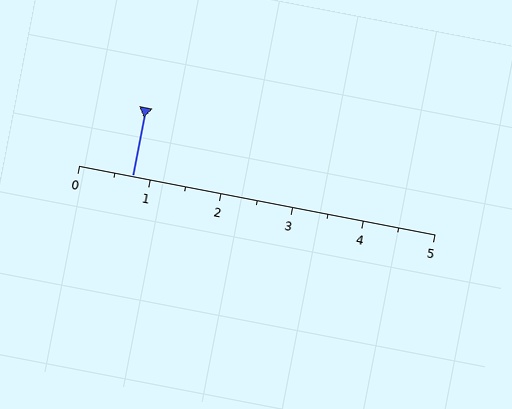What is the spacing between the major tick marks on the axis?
The major ticks are spaced 1 apart.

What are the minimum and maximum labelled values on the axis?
The axis runs from 0 to 5.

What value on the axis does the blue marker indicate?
The marker indicates approximately 0.8.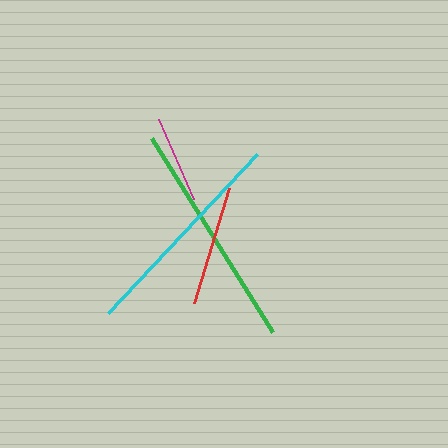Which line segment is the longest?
The green line is the longest at approximately 228 pixels.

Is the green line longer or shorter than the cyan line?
The green line is longer than the cyan line.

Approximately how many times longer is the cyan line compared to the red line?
The cyan line is approximately 1.8 times the length of the red line.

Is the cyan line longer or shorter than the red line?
The cyan line is longer than the red line.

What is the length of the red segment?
The red segment is approximately 120 pixels long.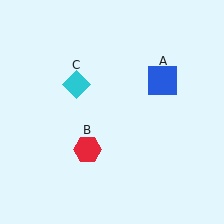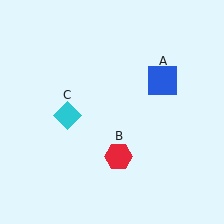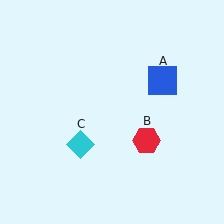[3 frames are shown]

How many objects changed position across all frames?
2 objects changed position: red hexagon (object B), cyan diamond (object C).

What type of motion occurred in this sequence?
The red hexagon (object B), cyan diamond (object C) rotated counterclockwise around the center of the scene.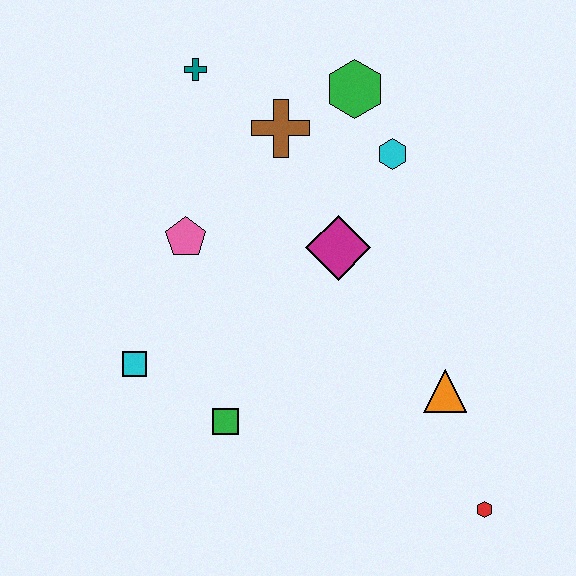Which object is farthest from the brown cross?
The red hexagon is farthest from the brown cross.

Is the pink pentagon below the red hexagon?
No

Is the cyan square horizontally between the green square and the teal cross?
No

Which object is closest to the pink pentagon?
The cyan square is closest to the pink pentagon.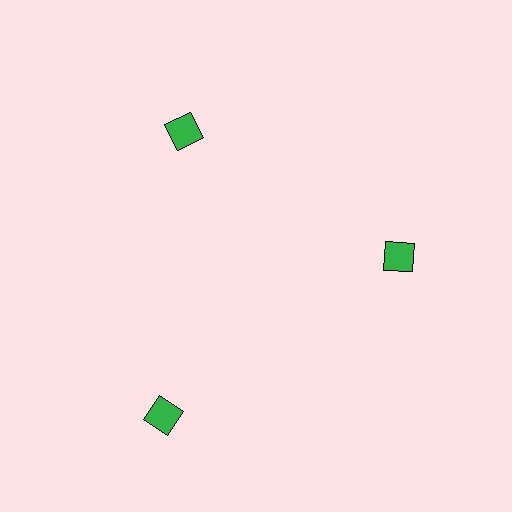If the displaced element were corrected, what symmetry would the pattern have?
It would have 3-fold rotational symmetry — the pattern would map onto itself every 120 degrees.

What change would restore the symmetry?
The symmetry would be restored by moving it inward, back onto the ring so that all 3 squares sit at equal angles and equal distance from the center.